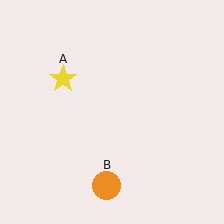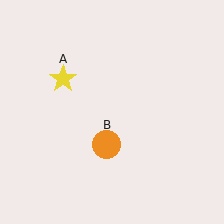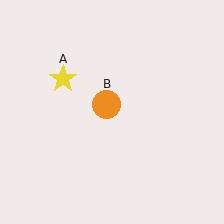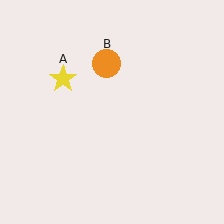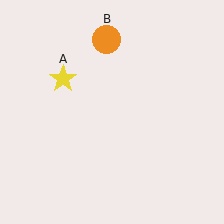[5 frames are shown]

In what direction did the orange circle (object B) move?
The orange circle (object B) moved up.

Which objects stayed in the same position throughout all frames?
Yellow star (object A) remained stationary.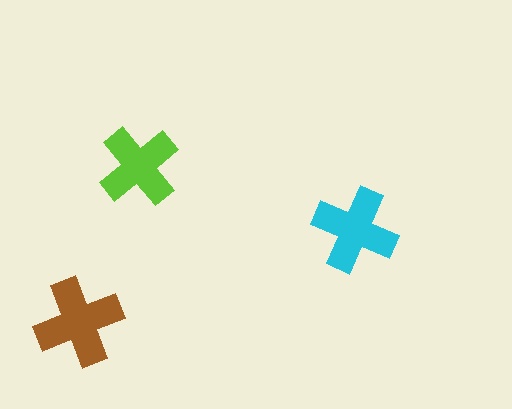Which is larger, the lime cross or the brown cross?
The brown one.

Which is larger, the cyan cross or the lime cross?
The cyan one.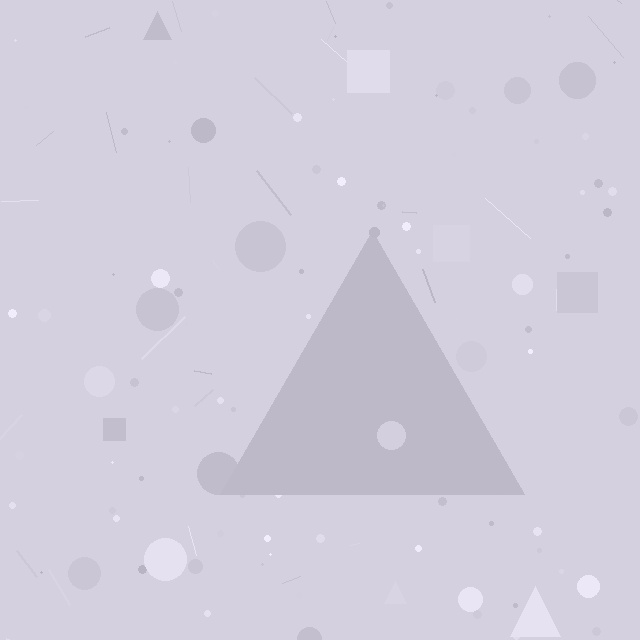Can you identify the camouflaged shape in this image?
The camouflaged shape is a triangle.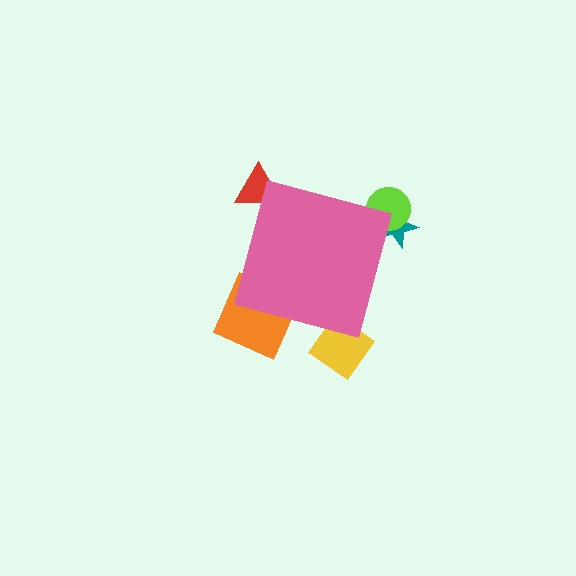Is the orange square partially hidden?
Yes, the orange square is partially hidden behind the pink square.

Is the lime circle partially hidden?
Yes, the lime circle is partially hidden behind the pink square.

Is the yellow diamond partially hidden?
Yes, the yellow diamond is partially hidden behind the pink square.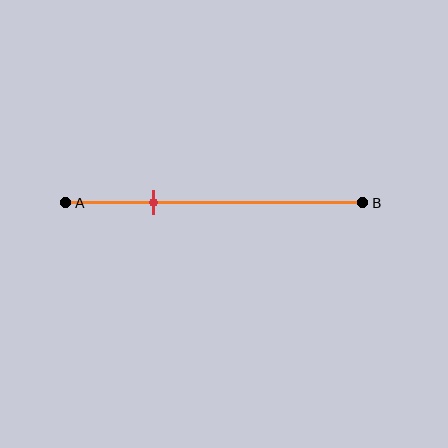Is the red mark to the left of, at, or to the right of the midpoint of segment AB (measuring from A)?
The red mark is to the left of the midpoint of segment AB.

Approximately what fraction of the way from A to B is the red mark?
The red mark is approximately 30% of the way from A to B.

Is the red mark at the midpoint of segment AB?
No, the mark is at about 30% from A, not at the 50% midpoint.